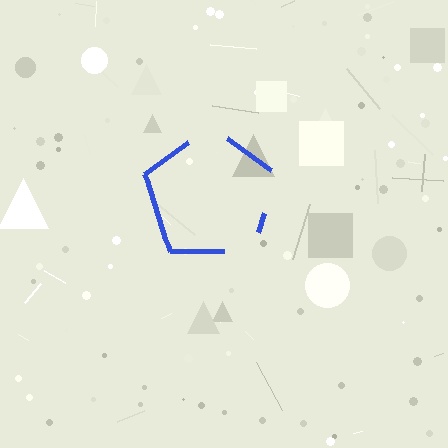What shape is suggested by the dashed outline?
The dashed outline suggests a pentagon.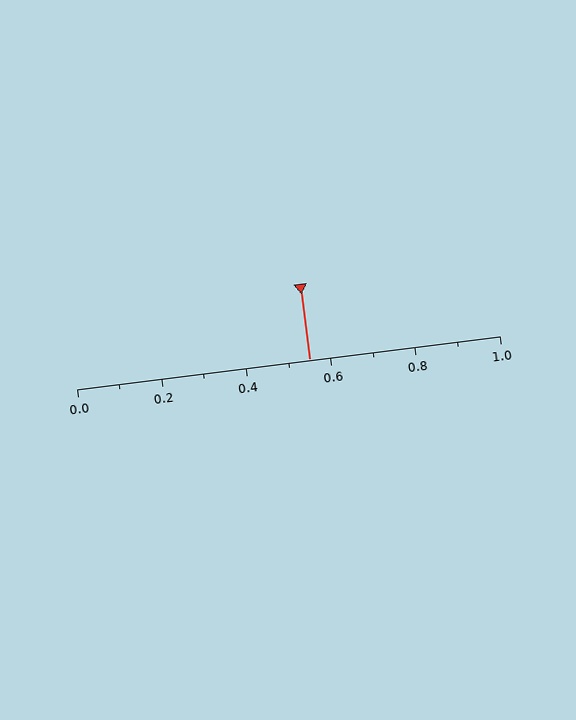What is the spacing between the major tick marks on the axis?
The major ticks are spaced 0.2 apart.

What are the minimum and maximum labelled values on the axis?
The axis runs from 0.0 to 1.0.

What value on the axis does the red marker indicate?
The marker indicates approximately 0.55.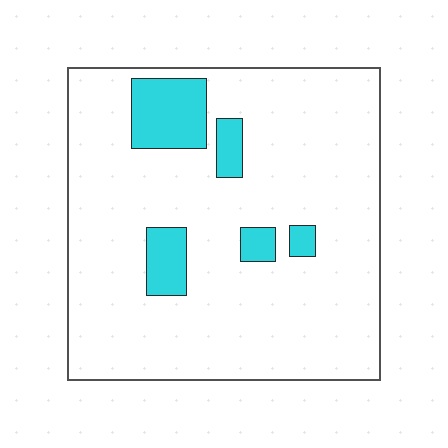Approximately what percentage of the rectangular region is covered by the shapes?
Approximately 10%.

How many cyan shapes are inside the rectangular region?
5.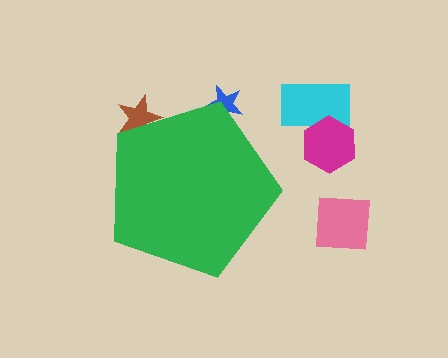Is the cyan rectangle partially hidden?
No, the cyan rectangle is fully visible.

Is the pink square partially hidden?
No, the pink square is fully visible.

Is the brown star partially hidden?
Yes, the brown star is partially hidden behind the green pentagon.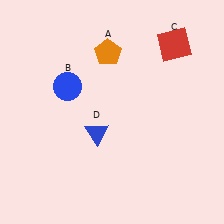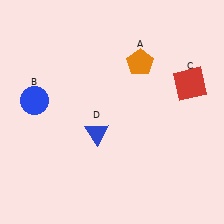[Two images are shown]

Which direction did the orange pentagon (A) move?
The orange pentagon (A) moved right.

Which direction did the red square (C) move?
The red square (C) moved down.